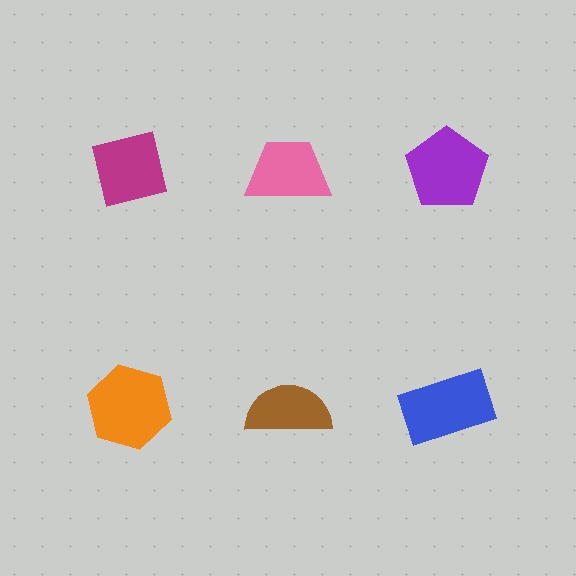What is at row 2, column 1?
An orange hexagon.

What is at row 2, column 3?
A blue rectangle.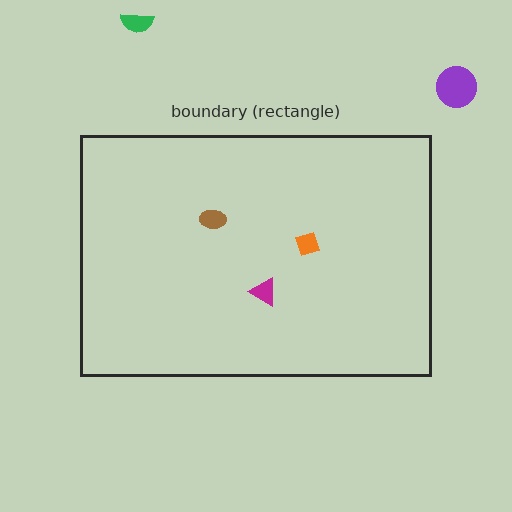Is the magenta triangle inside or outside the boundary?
Inside.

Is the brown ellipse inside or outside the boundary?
Inside.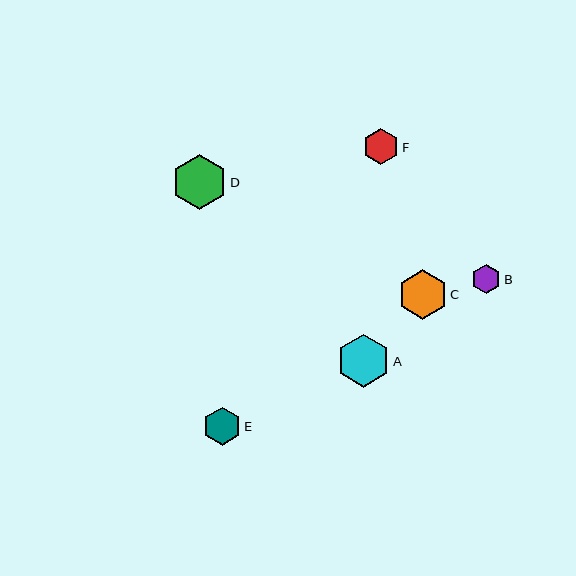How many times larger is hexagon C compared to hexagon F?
Hexagon C is approximately 1.4 times the size of hexagon F.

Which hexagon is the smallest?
Hexagon B is the smallest with a size of approximately 29 pixels.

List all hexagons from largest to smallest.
From largest to smallest: D, A, C, E, F, B.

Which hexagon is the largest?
Hexagon D is the largest with a size of approximately 55 pixels.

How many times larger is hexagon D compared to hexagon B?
Hexagon D is approximately 1.9 times the size of hexagon B.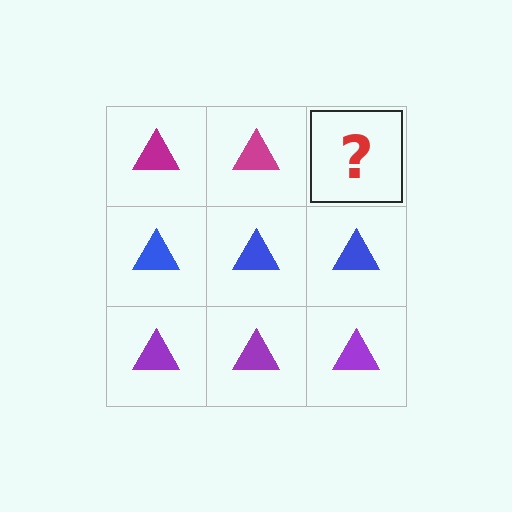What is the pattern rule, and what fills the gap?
The rule is that each row has a consistent color. The gap should be filled with a magenta triangle.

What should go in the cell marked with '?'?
The missing cell should contain a magenta triangle.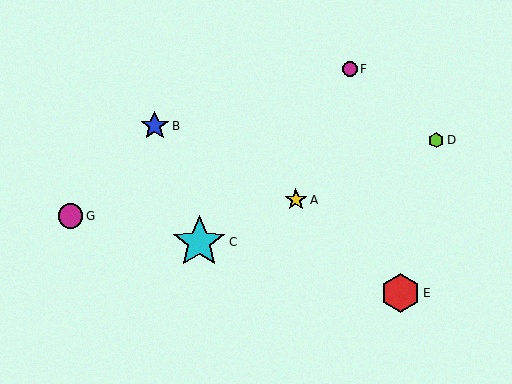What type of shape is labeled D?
Shape D is a lime hexagon.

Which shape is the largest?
The cyan star (labeled C) is the largest.